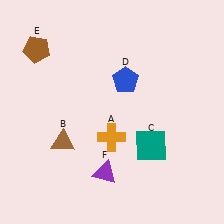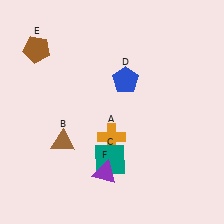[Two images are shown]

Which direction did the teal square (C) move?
The teal square (C) moved left.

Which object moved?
The teal square (C) moved left.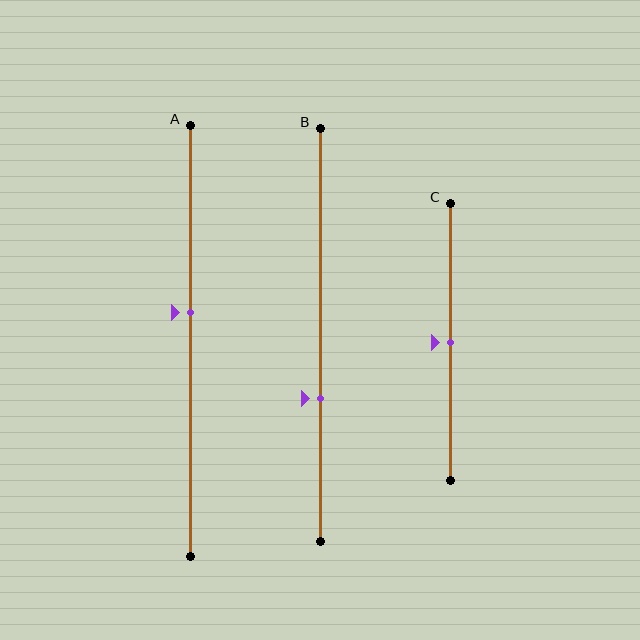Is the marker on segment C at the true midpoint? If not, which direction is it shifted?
Yes, the marker on segment C is at the true midpoint.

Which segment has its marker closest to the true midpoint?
Segment C has its marker closest to the true midpoint.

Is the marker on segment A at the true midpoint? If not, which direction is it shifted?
No, the marker on segment A is shifted upward by about 7% of the segment length.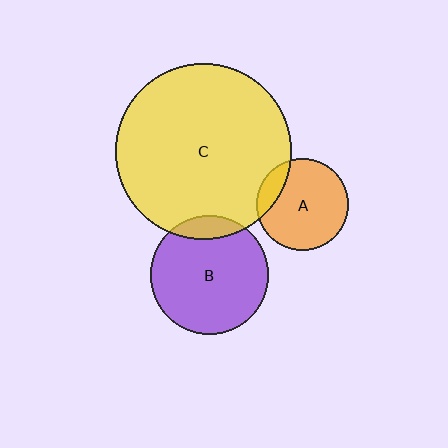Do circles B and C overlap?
Yes.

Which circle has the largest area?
Circle C (yellow).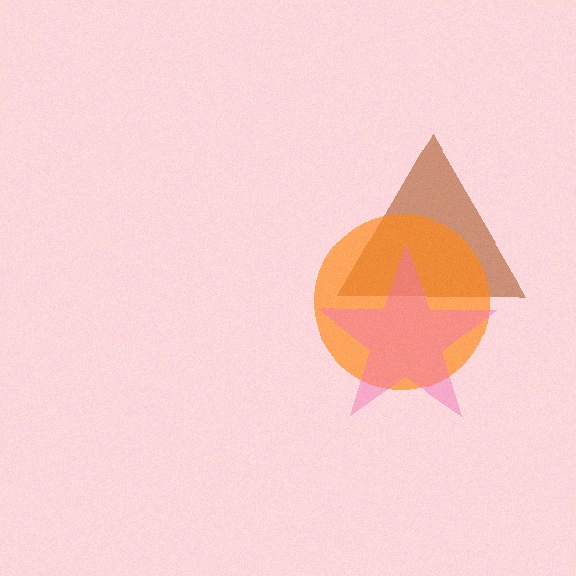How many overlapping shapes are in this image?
There are 3 overlapping shapes in the image.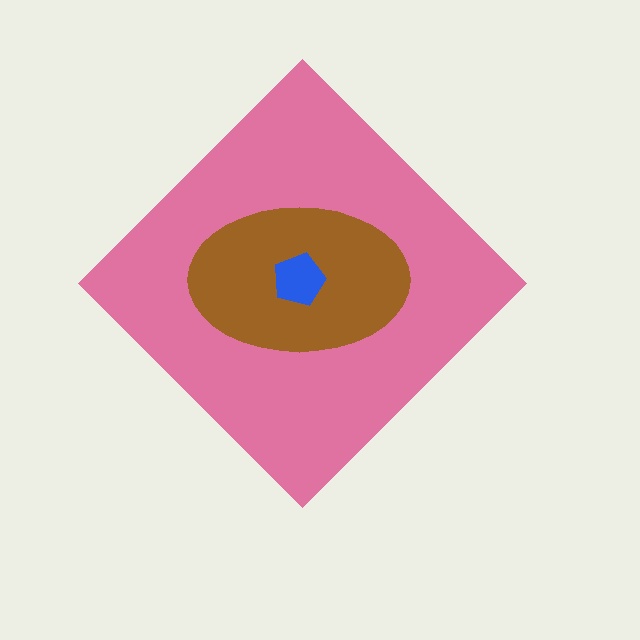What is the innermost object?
The blue pentagon.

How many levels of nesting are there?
3.